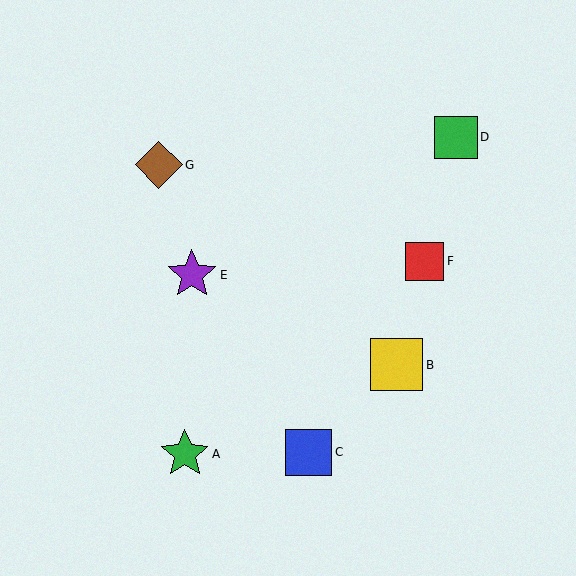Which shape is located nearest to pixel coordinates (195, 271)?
The purple star (labeled E) at (192, 275) is nearest to that location.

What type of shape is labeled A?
Shape A is a green star.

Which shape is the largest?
The yellow square (labeled B) is the largest.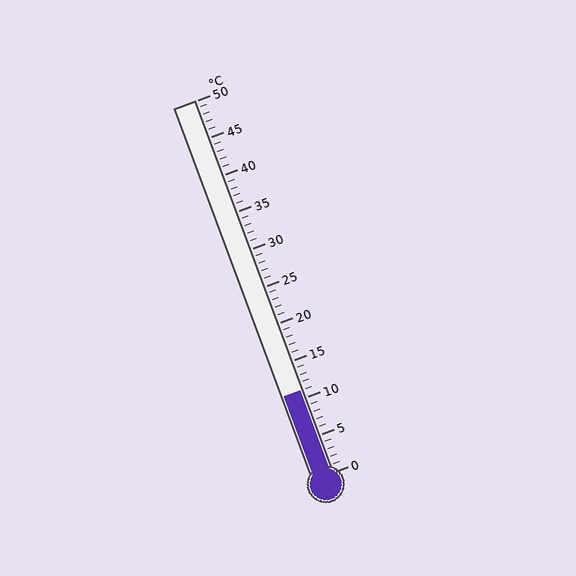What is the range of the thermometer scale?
The thermometer scale ranges from 0°C to 50°C.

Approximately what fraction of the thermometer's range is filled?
The thermometer is filled to approximately 20% of its range.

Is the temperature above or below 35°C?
The temperature is below 35°C.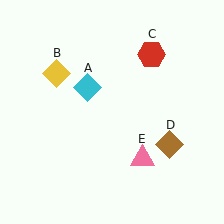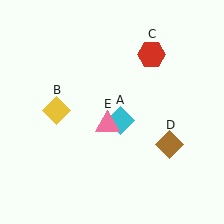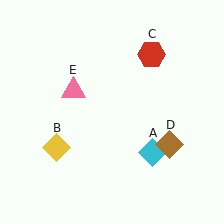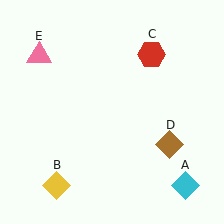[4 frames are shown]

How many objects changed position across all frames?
3 objects changed position: cyan diamond (object A), yellow diamond (object B), pink triangle (object E).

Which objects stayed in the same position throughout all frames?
Red hexagon (object C) and brown diamond (object D) remained stationary.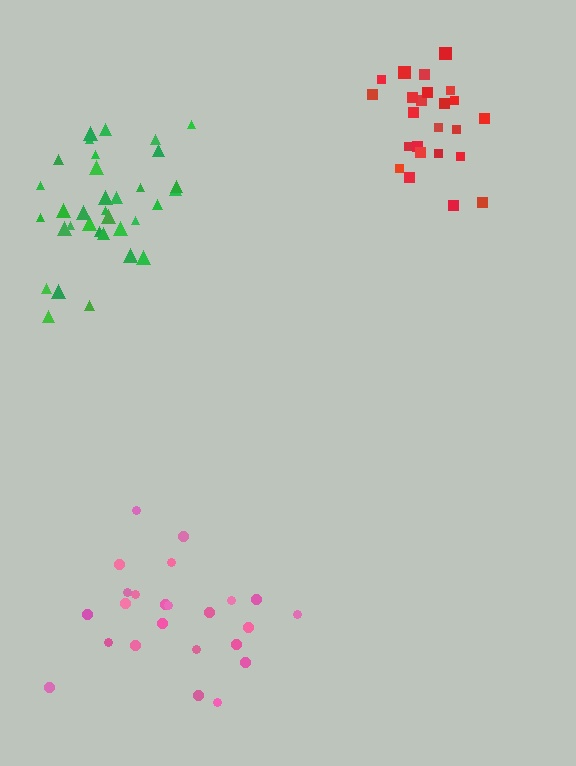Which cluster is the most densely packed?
Red.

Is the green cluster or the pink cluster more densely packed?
Green.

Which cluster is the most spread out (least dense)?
Pink.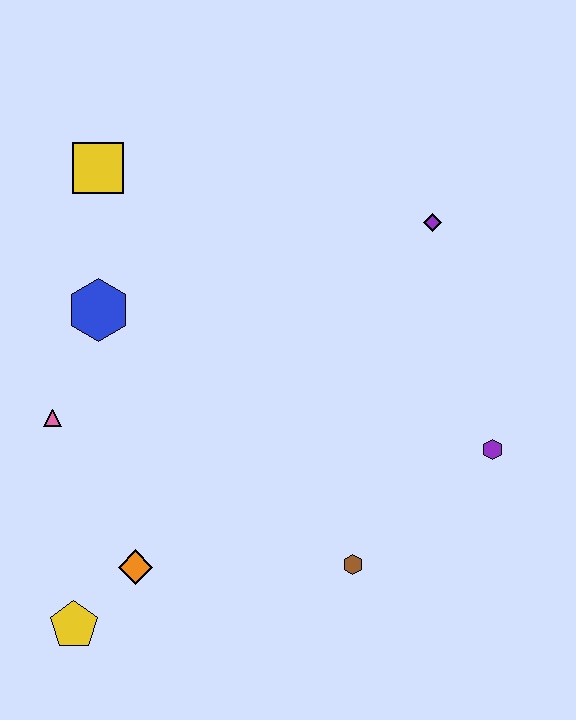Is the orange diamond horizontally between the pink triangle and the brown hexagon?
Yes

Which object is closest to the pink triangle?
The blue hexagon is closest to the pink triangle.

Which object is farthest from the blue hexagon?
The purple hexagon is farthest from the blue hexagon.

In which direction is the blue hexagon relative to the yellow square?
The blue hexagon is below the yellow square.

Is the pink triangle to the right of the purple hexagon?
No